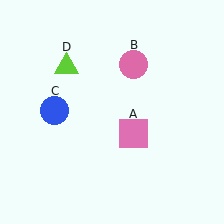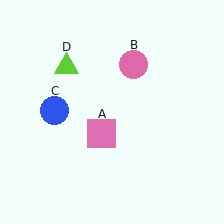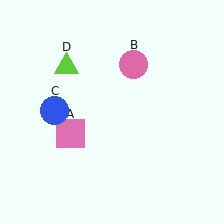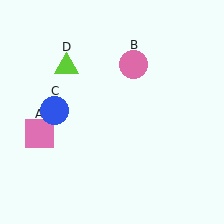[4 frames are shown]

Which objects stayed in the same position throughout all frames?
Pink circle (object B) and blue circle (object C) and lime triangle (object D) remained stationary.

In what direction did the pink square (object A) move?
The pink square (object A) moved left.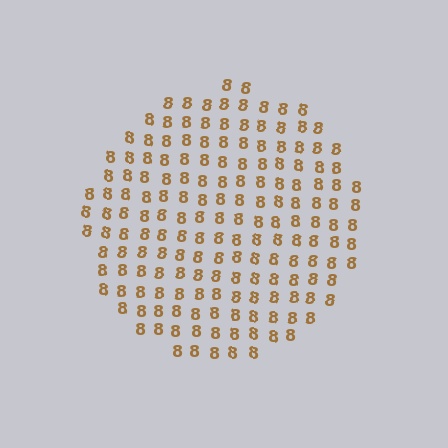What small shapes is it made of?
It is made of small digit 8's.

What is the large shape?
The large shape is a circle.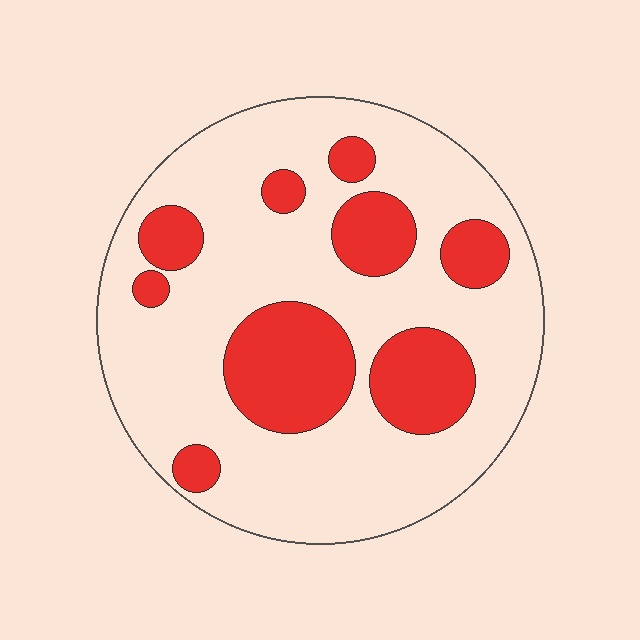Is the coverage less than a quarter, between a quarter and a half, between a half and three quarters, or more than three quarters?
Between a quarter and a half.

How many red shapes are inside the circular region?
9.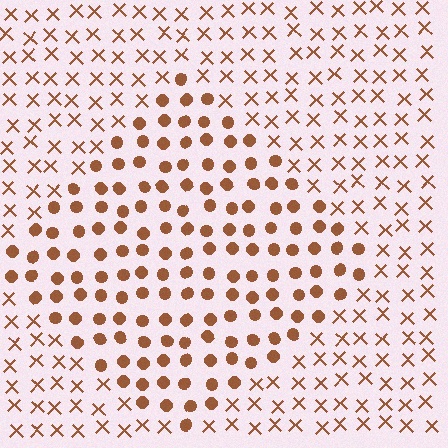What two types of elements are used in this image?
The image uses circles inside the diamond region and X marks outside it.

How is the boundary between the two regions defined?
The boundary is defined by a change in element shape: circles inside vs. X marks outside. All elements share the same color and spacing.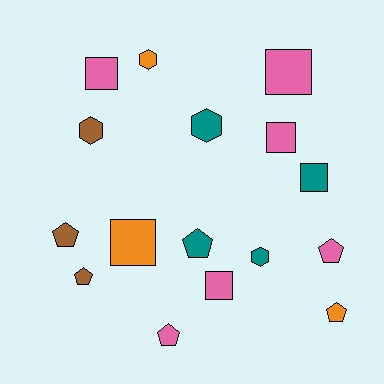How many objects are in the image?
There are 16 objects.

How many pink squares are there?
There are 4 pink squares.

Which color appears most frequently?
Pink, with 6 objects.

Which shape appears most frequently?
Square, with 6 objects.